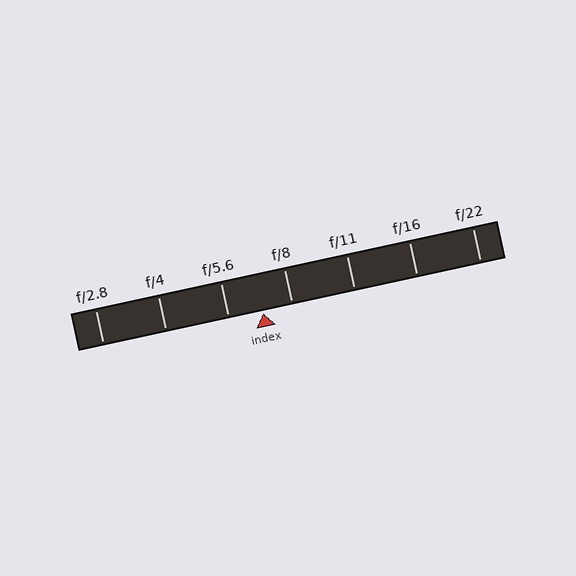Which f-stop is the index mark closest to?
The index mark is closest to f/8.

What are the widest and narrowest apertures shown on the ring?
The widest aperture shown is f/2.8 and the narrowest is f/22.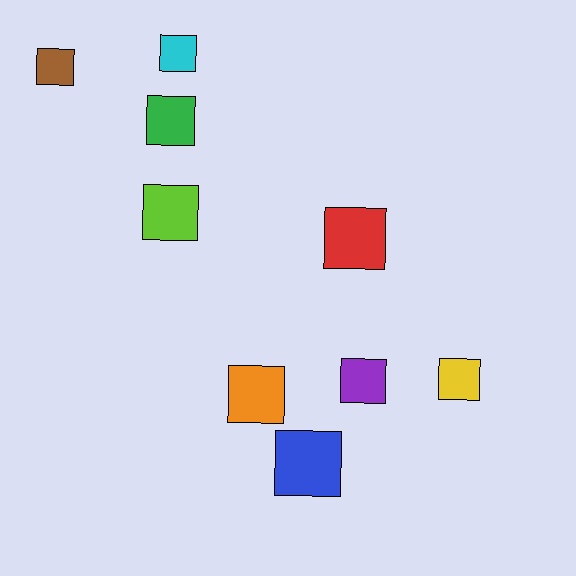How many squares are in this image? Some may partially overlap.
There are 9 squares.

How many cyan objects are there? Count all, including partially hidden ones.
There is 1 cyan object.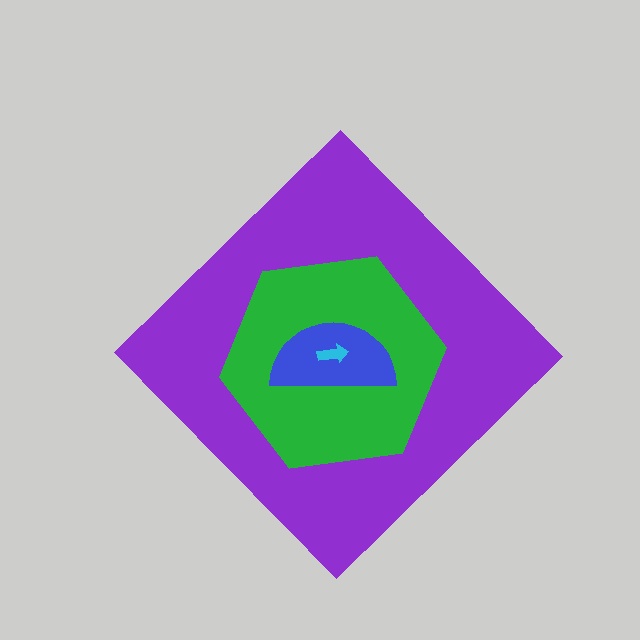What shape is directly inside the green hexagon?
The blue semicircle.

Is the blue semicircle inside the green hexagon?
Yes.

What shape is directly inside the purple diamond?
The green hexagon.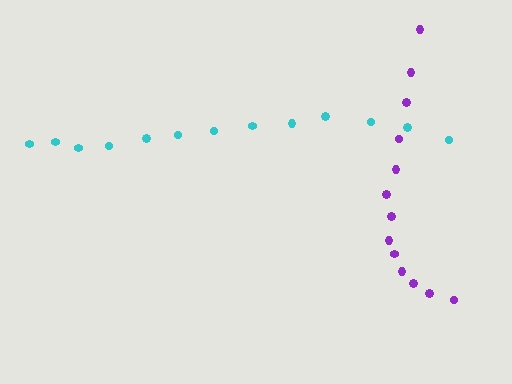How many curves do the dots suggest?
There are 2 distinct paths.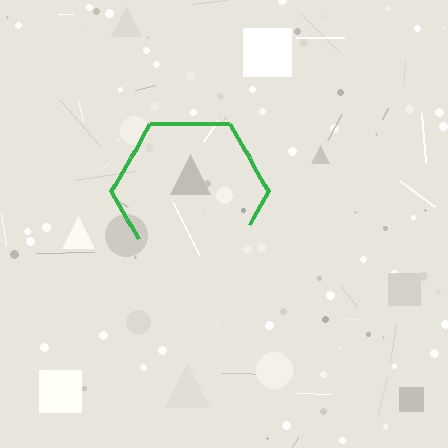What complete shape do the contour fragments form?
The contour fragments form a hexagon.